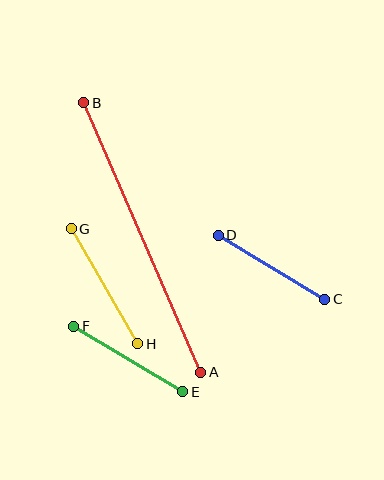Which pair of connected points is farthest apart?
Points A and B are farthest apart.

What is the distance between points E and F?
The distance is approximately 128 pixels.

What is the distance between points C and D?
The distance is approximately 124 pixels.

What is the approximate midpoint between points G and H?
The midpoint is at approximately (105, 286) pixels.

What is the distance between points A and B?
The distance is approximately 294 pixels.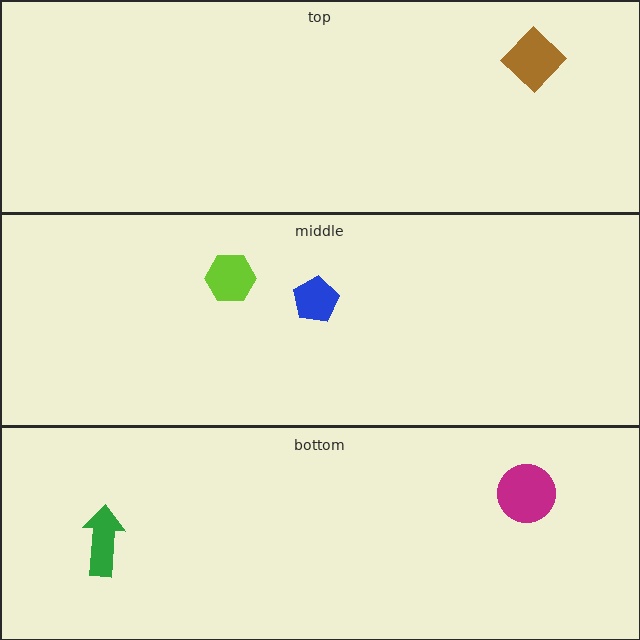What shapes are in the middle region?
The blue pentagon, the lime hexagon.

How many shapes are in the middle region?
2.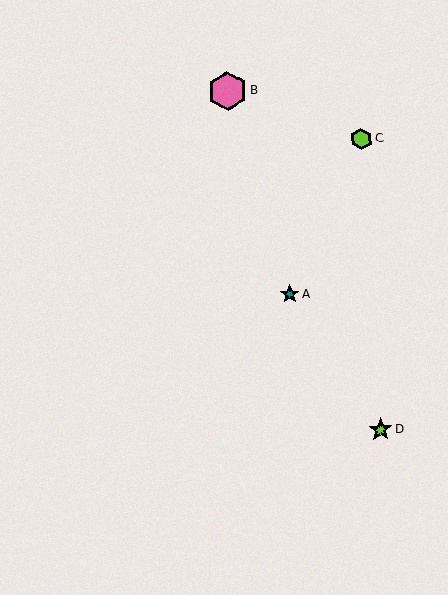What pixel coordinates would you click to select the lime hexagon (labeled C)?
Click at (361, 139) to select the lime hexagon C.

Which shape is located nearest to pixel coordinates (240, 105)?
The pink hexagon (labeled B) at (227, 91) is nearest to that location.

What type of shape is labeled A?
Shape A is a teal star.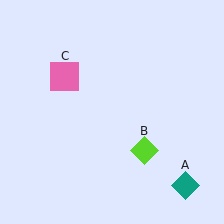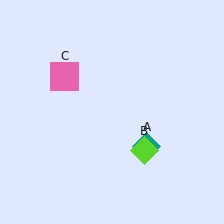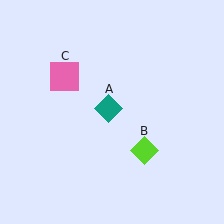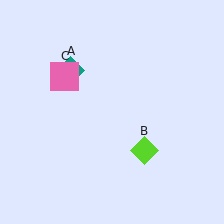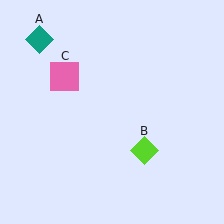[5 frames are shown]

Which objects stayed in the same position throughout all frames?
Lime diamond (object B) and pink square (object C) remained stationary.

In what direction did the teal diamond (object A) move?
The teal diamond (object A) moved up and to the left.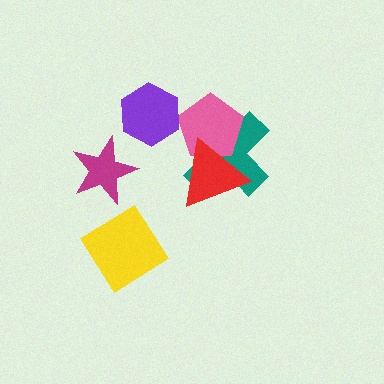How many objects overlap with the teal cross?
2 objects overlap with the teal cross.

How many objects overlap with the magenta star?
0 objects overlap with the magenta star.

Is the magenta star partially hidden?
No, no other shape covers it.